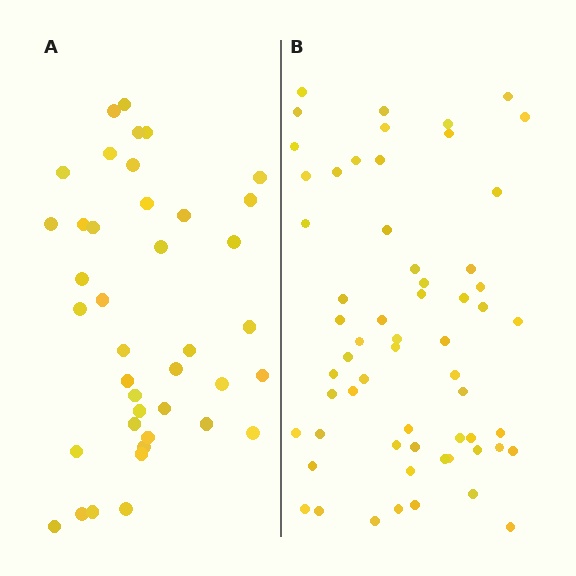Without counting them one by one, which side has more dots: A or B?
Region B (the right region) has more dots.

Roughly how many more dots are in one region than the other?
Region B has approximately 20 more dots than region A.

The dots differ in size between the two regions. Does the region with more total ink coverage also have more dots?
No. Region A has more total ink coverage because its dots are larger, but region B actually contains more individual dots. Total area can be misleading — the number of items is what matters here.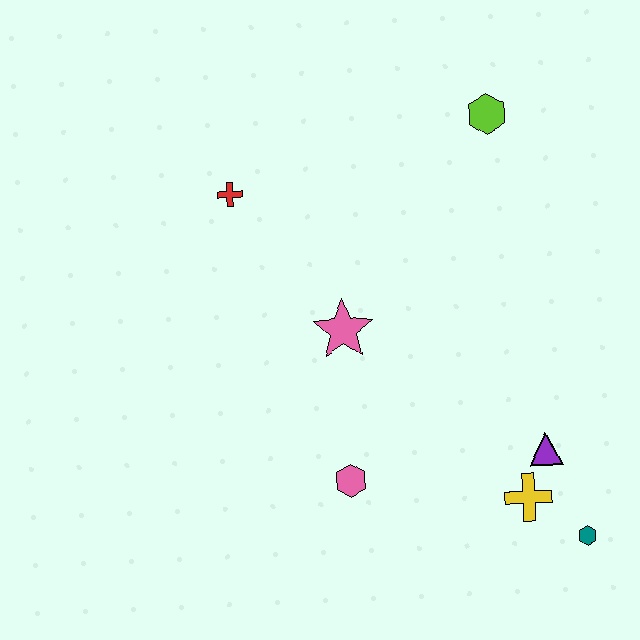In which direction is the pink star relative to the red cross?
The pink star is below the red cross.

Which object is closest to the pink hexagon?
The pink star is closest to the pink hexagon.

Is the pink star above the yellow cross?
Yes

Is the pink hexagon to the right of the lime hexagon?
No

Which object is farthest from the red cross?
The teal hexagon is farthest from the red cross.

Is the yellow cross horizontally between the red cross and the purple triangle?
Yes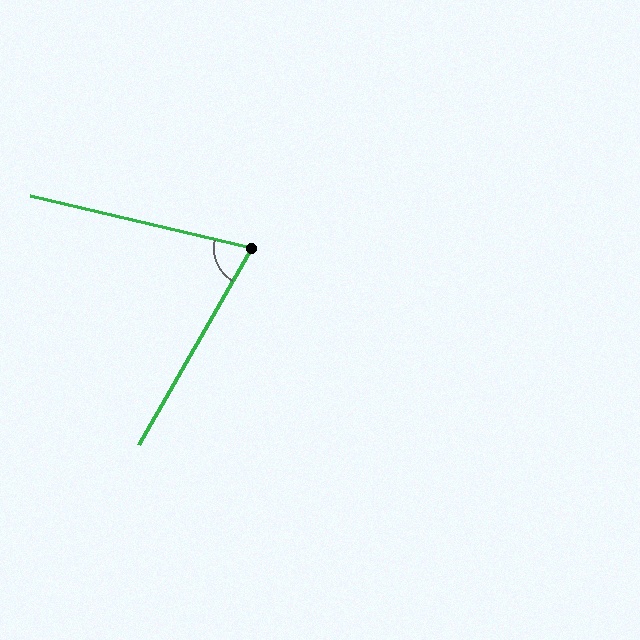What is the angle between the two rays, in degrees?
Approximately 74 degrees.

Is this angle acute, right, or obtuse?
It is acute.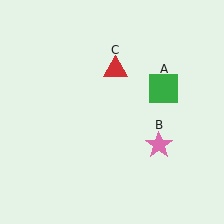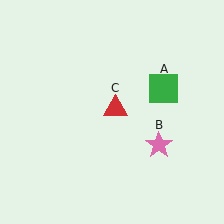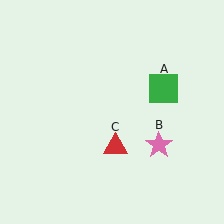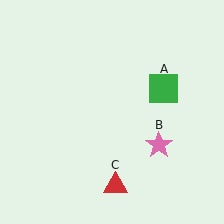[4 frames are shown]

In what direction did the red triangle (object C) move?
The red triangle (object C) moved down.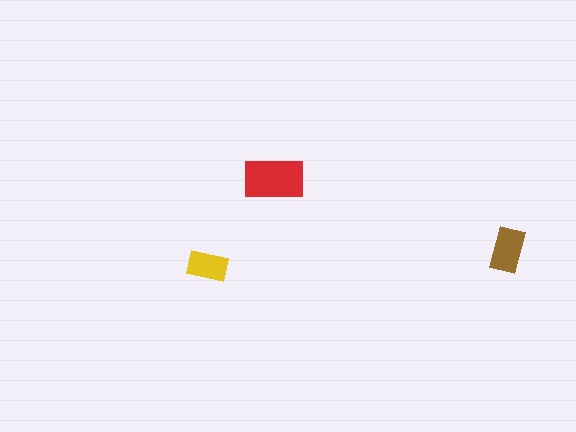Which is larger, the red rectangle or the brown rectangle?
The red one.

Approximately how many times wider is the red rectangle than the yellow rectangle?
About 1.5 times wider.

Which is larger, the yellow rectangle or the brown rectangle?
The brown one.